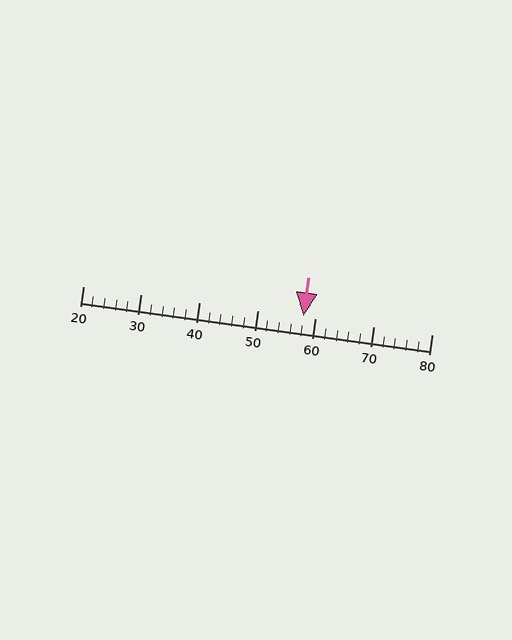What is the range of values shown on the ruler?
The ruler shows values from 20 to 80.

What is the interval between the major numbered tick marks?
The major tick marks are spaced 10 units apart.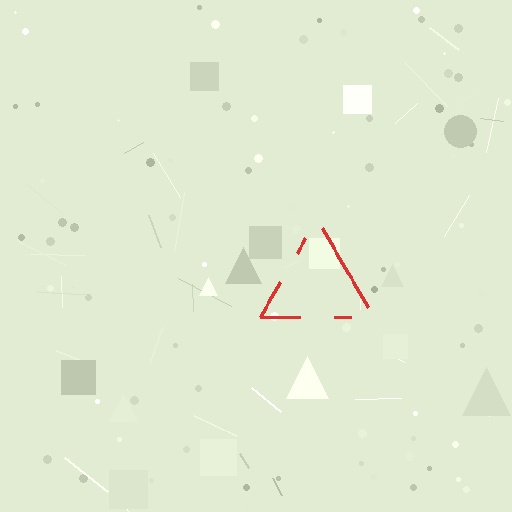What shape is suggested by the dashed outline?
The dashed outline suggests a triangle.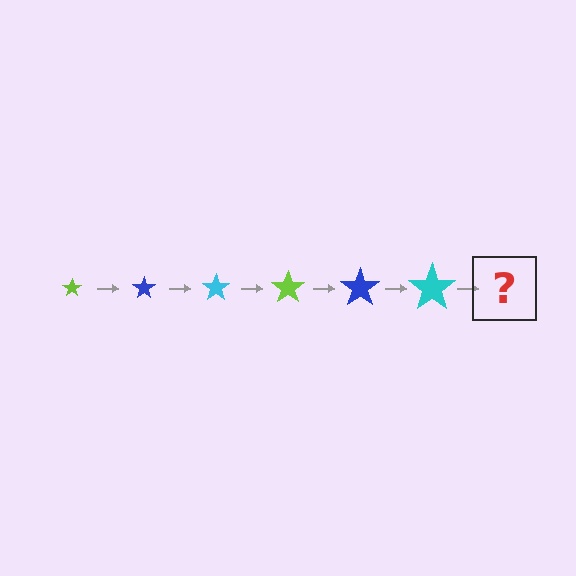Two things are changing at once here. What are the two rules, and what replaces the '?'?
The two rules are that the star grows larger each step and the color cycles through lime, blue, and cyan. The '?' should be a lime star, larger than the previous one.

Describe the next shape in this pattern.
It should be a lime star, larger than the previous one.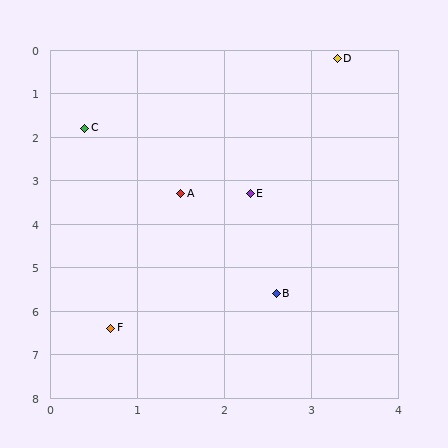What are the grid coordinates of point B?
Point B is at approximately (2.6, 5.6).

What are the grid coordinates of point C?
Point C is at approximately (0.4, 1.8).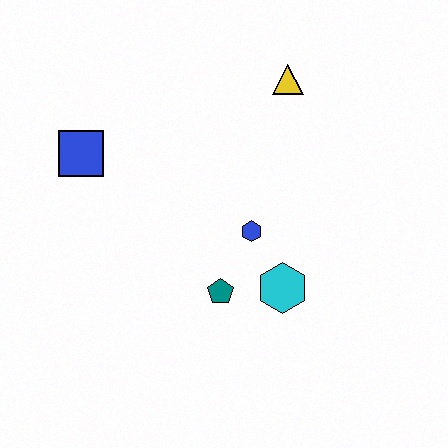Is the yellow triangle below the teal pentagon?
No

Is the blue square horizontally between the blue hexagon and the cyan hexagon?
No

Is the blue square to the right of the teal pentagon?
No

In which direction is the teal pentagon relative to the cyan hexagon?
The teal pentagon is to the left of the cyan hexagon.